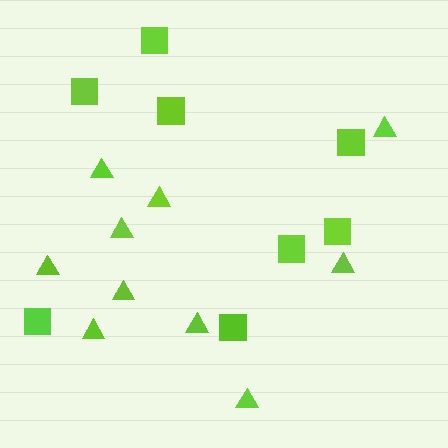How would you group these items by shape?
There are 2 groups: one group of triangles (10) and one group of squares (8).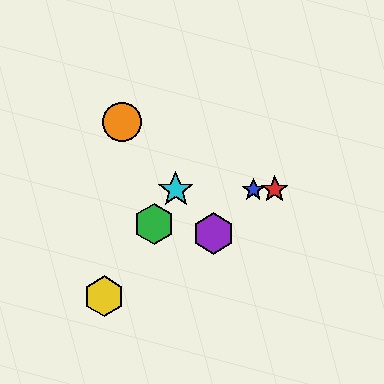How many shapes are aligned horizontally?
3 shapes (the red star, the blue star, the cyan star) are aligned horizontally.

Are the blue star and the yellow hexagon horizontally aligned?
No, the blue star is at y≈190 and the yellow hexagon is at y≈296.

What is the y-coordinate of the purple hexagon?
The purple hexagon is at y≈233.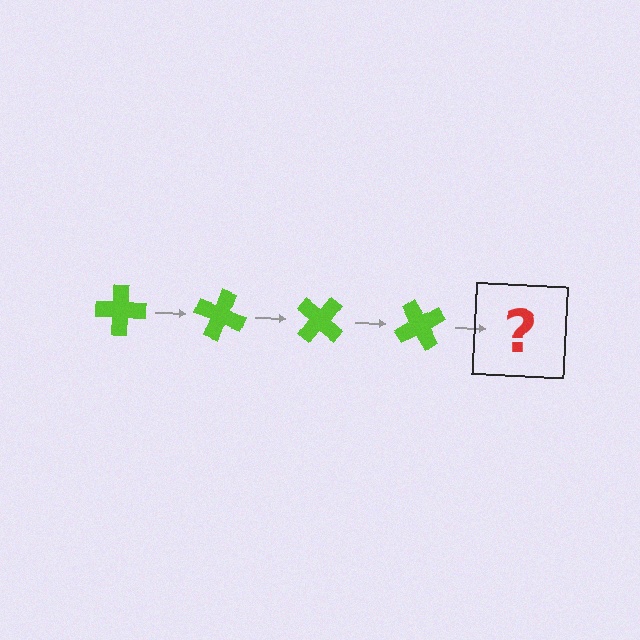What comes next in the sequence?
The next element should be a lime cross rotated 80 degrees.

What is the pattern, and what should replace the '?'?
The pattern is that the cross rotates 20 degrees each step. The '?' should be a lime cross rotated 80 degrees.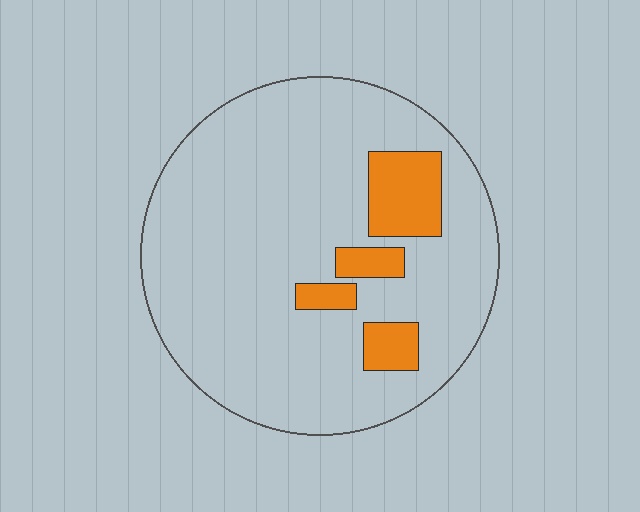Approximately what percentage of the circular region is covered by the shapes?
Approximately 15%.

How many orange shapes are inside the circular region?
4.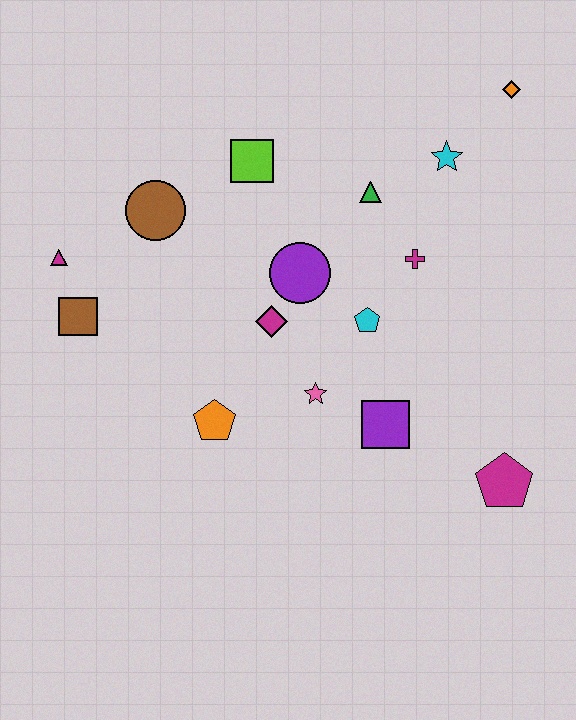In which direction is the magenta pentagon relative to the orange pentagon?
The magenta pentagon is to the right of the orange pentagon.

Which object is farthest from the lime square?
The magenta pentagon is farthest from the lime square.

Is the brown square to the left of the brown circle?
Yes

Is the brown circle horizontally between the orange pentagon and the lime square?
No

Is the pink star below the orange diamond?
Yes